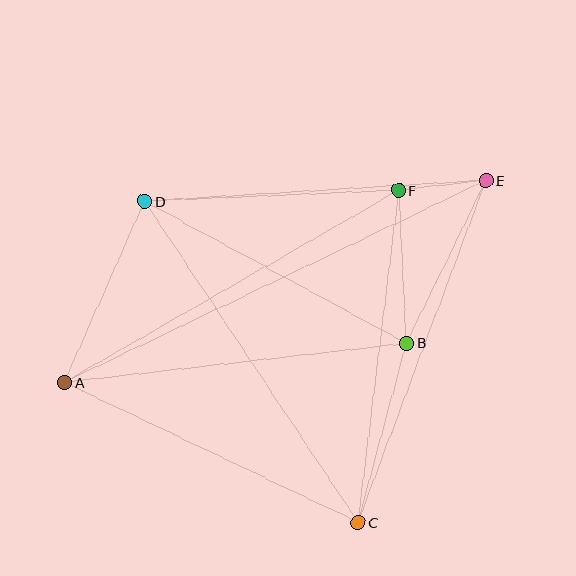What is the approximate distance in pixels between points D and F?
The distance between D and F is approximately 254 pixels.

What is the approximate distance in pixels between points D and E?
The distance between D and E is approximately 342 pixels.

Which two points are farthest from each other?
Points A and E are farthest from each other.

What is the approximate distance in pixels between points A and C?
The distance between A and C is approximately 326 pixels.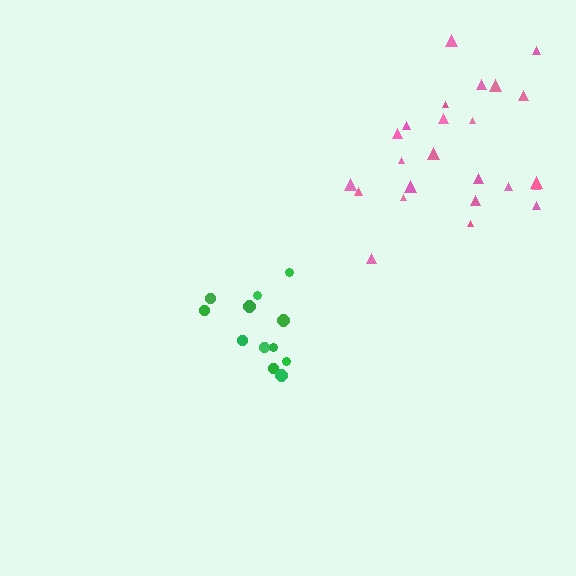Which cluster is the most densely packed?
Green.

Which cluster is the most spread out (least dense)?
Pink.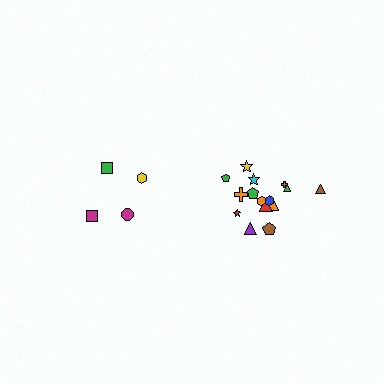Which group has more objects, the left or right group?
The right group.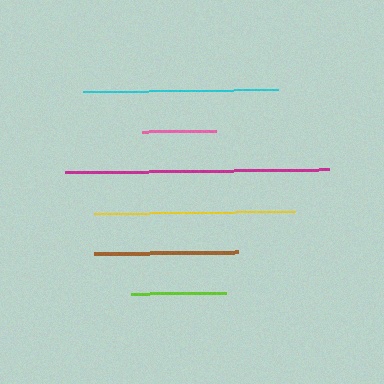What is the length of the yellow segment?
The yellow segment is approximately 201 pixels long.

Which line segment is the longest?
The magenta line is the longest at approximately 264 pixels.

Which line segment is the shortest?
The pink line is the shortest at approximately 74 pixels.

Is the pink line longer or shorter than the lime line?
The lime line is longer than the pink line.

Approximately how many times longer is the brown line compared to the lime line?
The brown line is approximately 1.5 times the length of the lime line.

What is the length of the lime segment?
The lime segment is approximately 95 pixels long.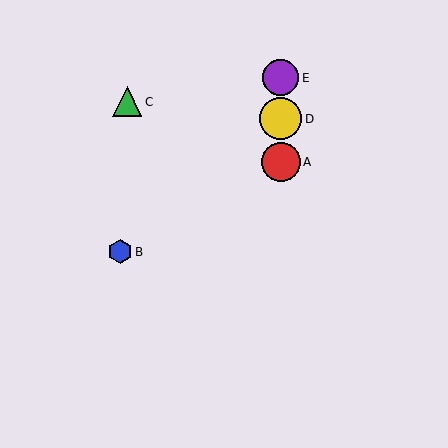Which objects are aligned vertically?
Objects A, D, E are aligned vertically.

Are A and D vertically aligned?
Yes, both are at x≈281.